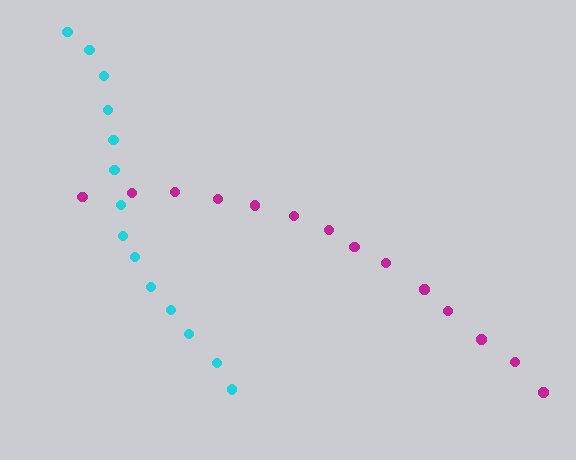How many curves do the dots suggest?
There are 2 distinct paths.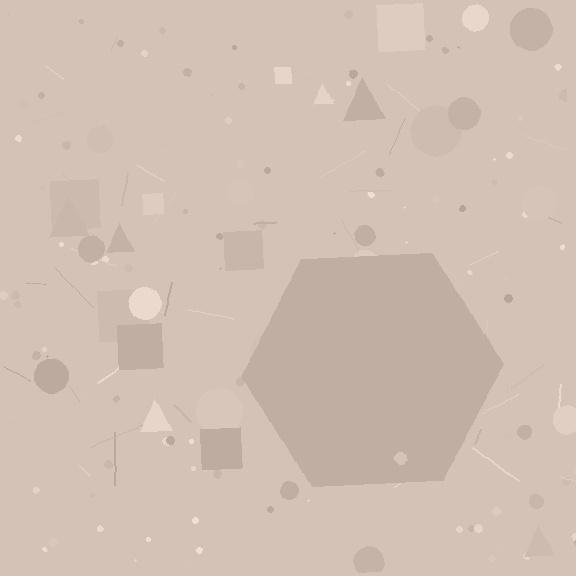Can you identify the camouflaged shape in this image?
The camouflaged shape is a hexagon.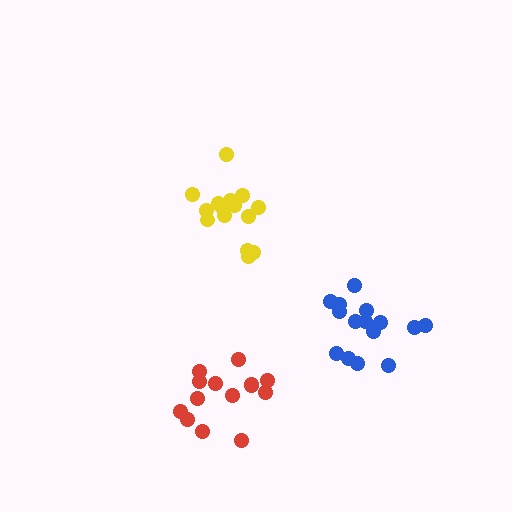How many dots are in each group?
Group 1: 15 dots, Group 2: 15 dots, Group 3: 14 dots (44 total).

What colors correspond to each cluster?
The clusters are colored: blue, yellow, red.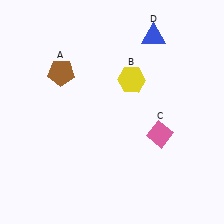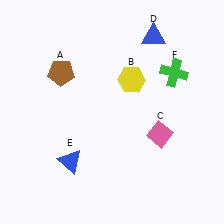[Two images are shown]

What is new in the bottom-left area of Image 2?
A blue triangle (E) was added in the bottom-left area of Image 2.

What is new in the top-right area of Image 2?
A green cross (F) was added in the top-right area of Image 2.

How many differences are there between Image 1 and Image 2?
There are 2 differences between the two images.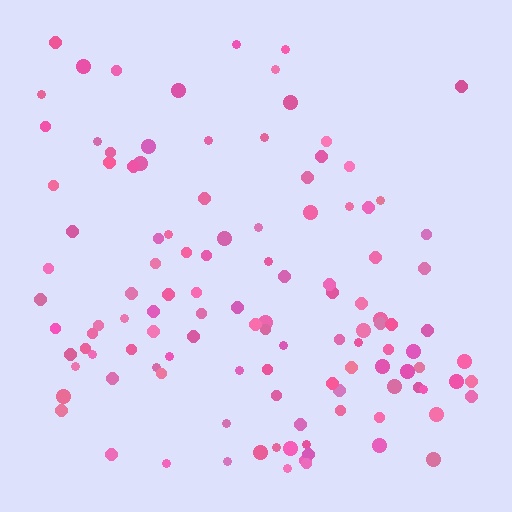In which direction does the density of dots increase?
From top to bottom, with the bottom side densest.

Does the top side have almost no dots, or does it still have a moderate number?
Still a moderate number, just noticeably fewer than the bottom.